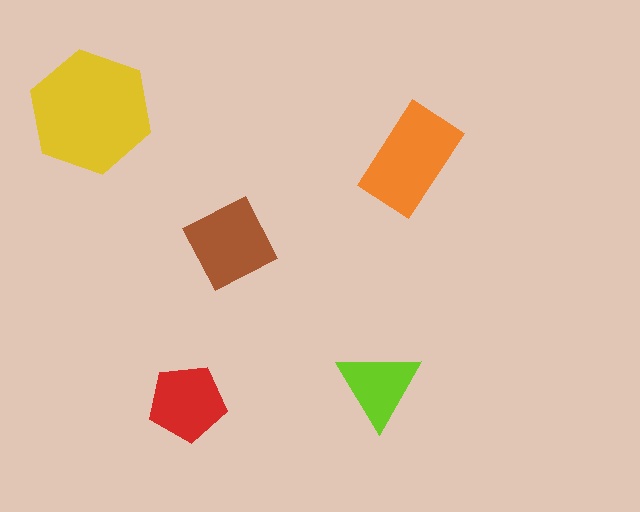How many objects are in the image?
There are 5 objects in the image.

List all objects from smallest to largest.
The lime triangle, the red pentagon, the brown square, the orange rectangle, the yellow hexagon.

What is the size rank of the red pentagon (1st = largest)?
4th.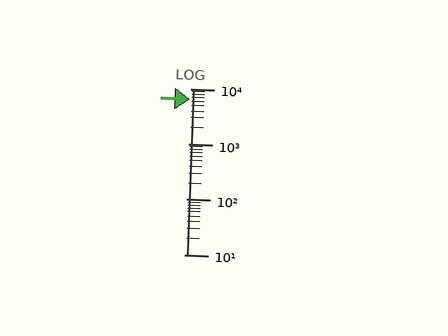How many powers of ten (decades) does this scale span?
The scale spans 3 decades, from 10 to 10000.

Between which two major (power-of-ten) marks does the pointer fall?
The pointer is between 1000 and 10000.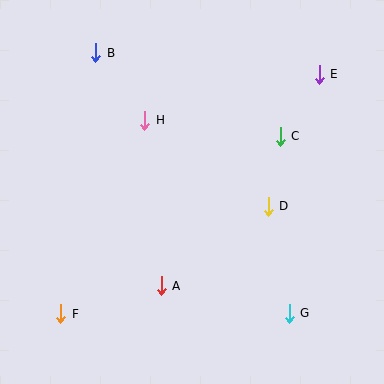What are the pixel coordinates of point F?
Point F is at (61, 314).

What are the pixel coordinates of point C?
Point C is at (280, 136).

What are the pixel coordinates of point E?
Point E is at (319, 74).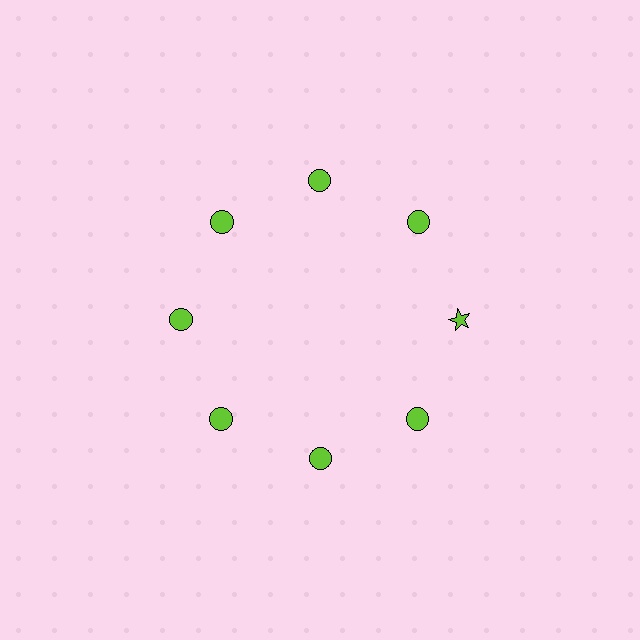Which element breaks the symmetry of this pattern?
The lime star at roughly the 3 o'clock position breaks the symmetry. All other shapes are lime circles.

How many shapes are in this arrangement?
There are 8 shapes arranged in a ring pattern.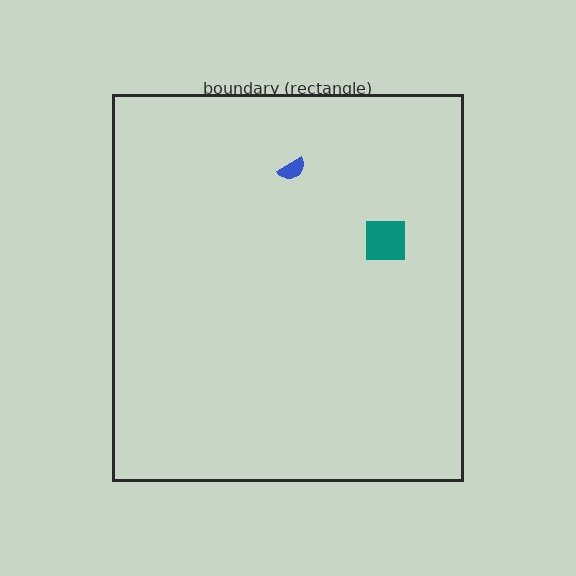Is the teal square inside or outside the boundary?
Inside.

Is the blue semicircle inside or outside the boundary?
Inside.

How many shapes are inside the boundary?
2 inside, 0 outside.